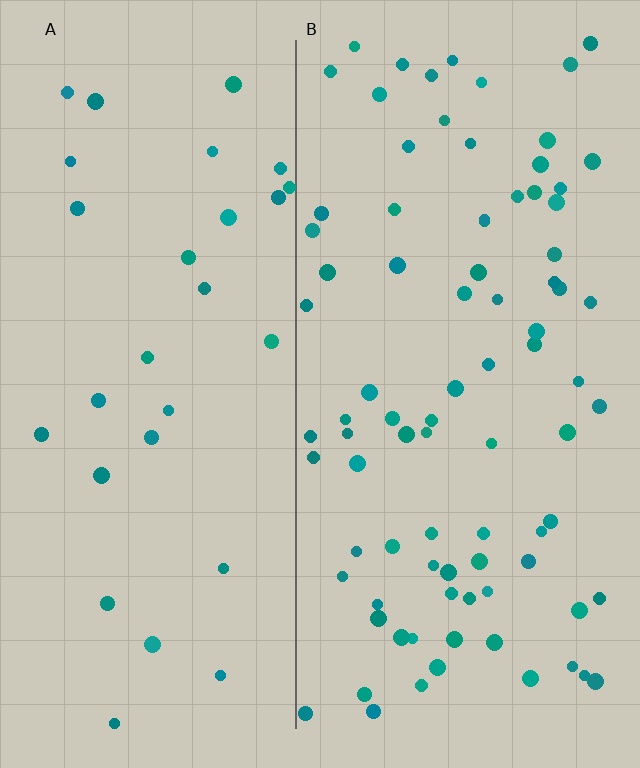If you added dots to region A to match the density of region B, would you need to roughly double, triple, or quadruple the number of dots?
Approximately triple.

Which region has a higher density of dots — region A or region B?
B (the right).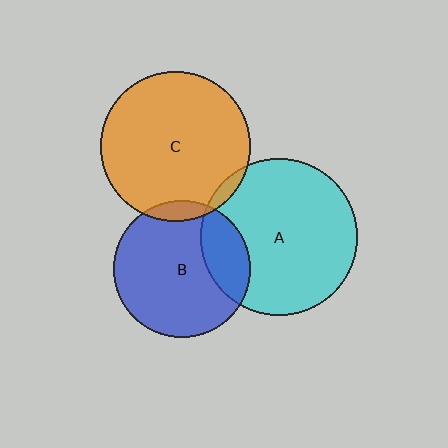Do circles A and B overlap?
Yes.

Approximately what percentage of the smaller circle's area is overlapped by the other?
Approximately 20%.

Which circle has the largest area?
Circle A (cyan).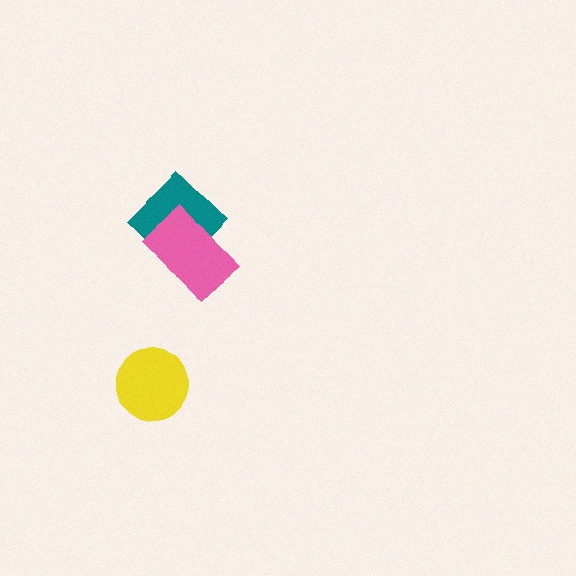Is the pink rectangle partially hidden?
No, no other shape covers it.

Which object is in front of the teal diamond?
The pink rectangle is in front of the teal diamond.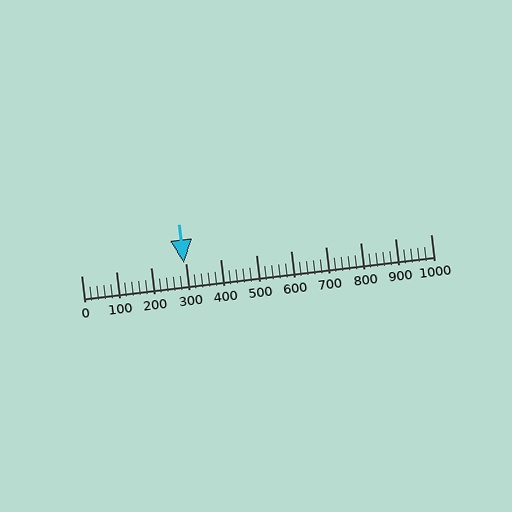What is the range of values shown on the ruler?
The ruler shows values from 0 to 1000.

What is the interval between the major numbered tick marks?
The major tick marks are spaced 100 units apart.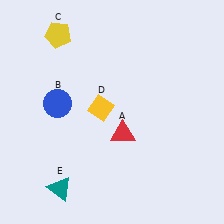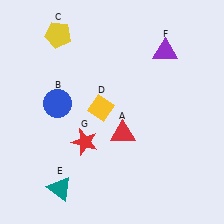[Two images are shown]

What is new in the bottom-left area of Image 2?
A red star (G) was added in the bottom-left area of Image 2.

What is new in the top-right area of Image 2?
A purple triangle (F) was added in the top-right area of Image 2.